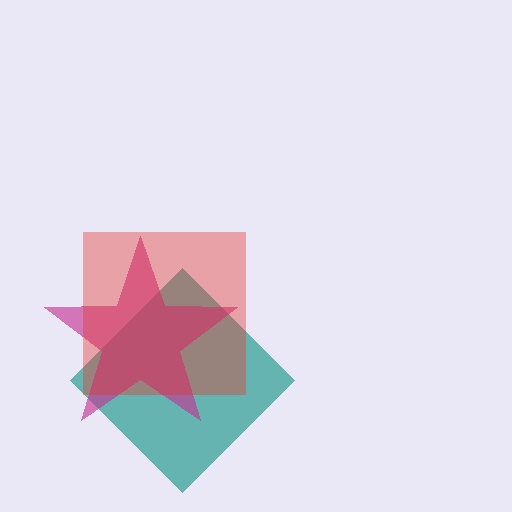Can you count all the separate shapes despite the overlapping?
Yes, there are 3 separate shapes.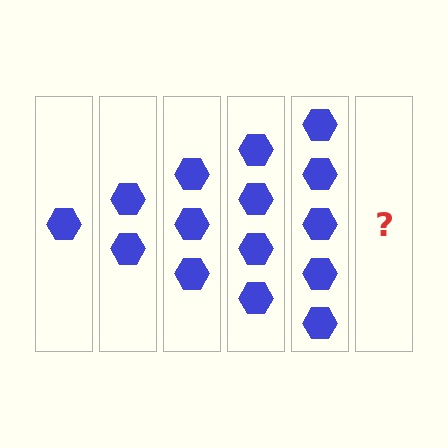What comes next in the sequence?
The next element should be 6 hexagons.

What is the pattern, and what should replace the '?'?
The pattern is that each step adds one more hexagon. The '?' should be 6 hexagons.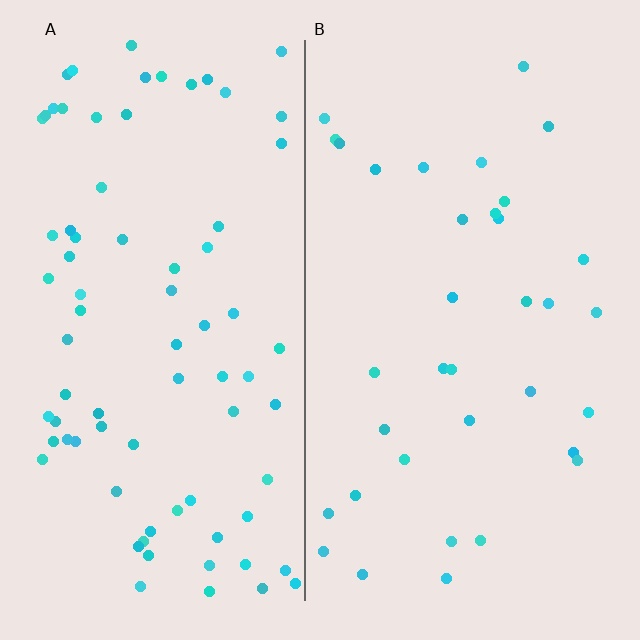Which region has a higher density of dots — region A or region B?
A (the left).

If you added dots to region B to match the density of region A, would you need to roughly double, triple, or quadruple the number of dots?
Approximately double.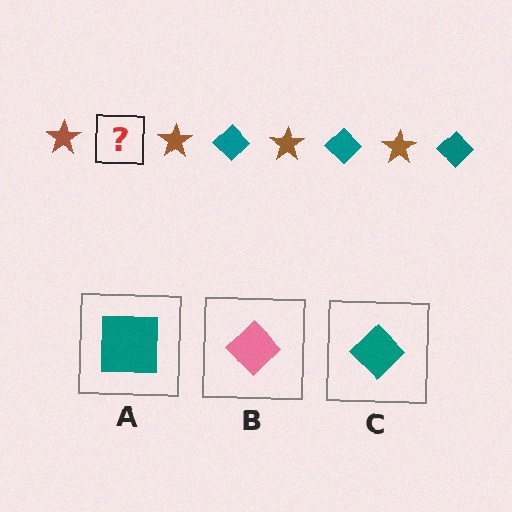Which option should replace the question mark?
Option C.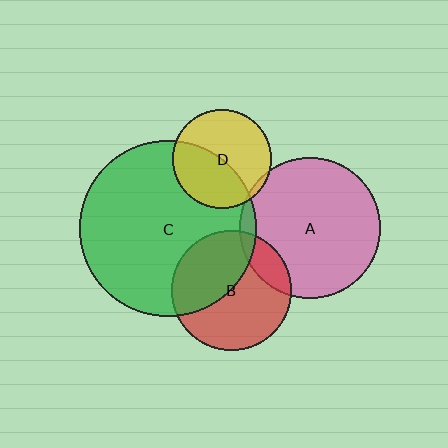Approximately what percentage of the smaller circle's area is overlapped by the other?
Approximately 45%.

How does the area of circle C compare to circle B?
Approximately 2.2 times.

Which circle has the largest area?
Circle C (green).